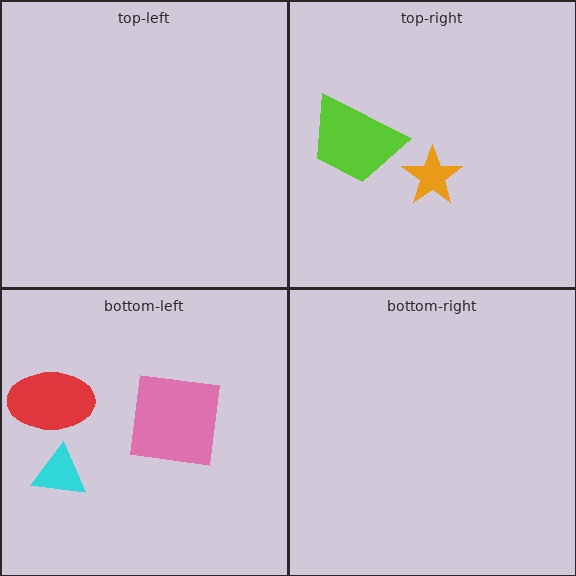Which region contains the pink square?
The bottom-left region.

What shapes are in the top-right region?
The orange star, the lime trapezoid.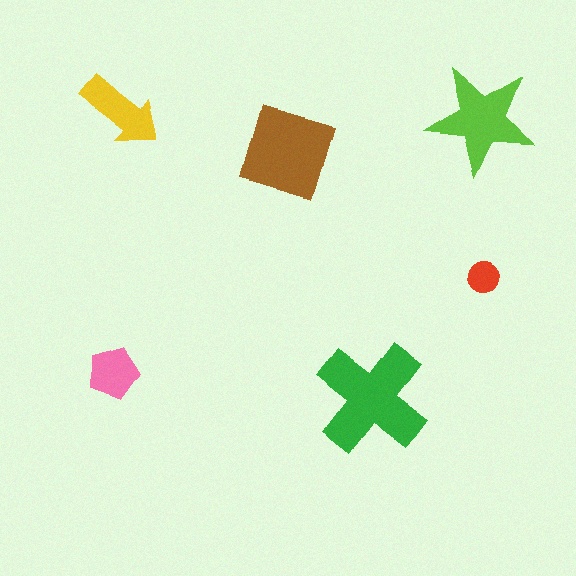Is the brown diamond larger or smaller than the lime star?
Larger.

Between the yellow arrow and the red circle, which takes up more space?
The yellow arrow.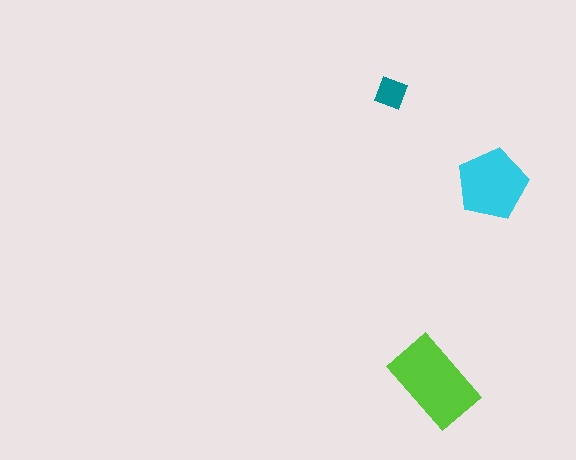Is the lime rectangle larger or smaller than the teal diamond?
Larger.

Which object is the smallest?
The teal diamond.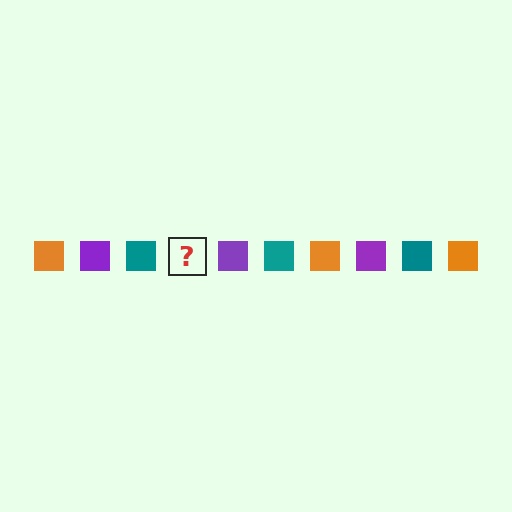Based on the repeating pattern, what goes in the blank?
The blank should be an orange square.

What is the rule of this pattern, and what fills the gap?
The rule is that the pattern cycles through orange, purple, teal squares. The gap should be filled with an orange square.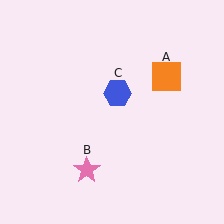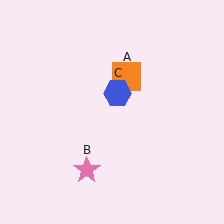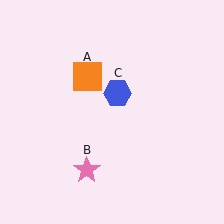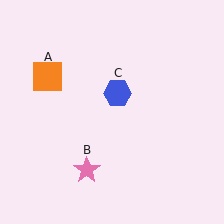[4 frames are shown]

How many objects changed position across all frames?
1 object changed position: orange square (object A).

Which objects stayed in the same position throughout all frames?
Pink star (object B) and blue hexagon (object C) remained stationary.